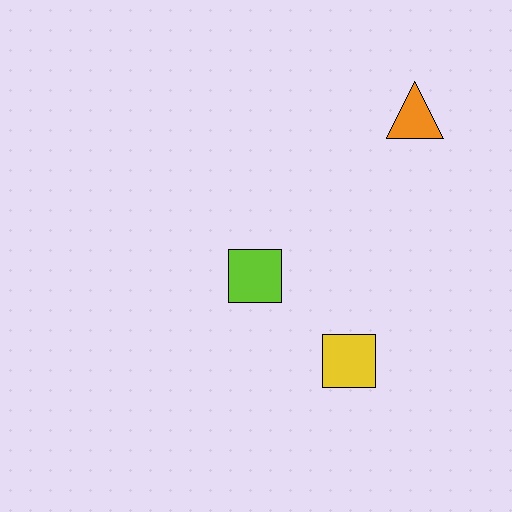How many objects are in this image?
There are 3 objects.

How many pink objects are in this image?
There are no pink objects.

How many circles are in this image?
There are no circles.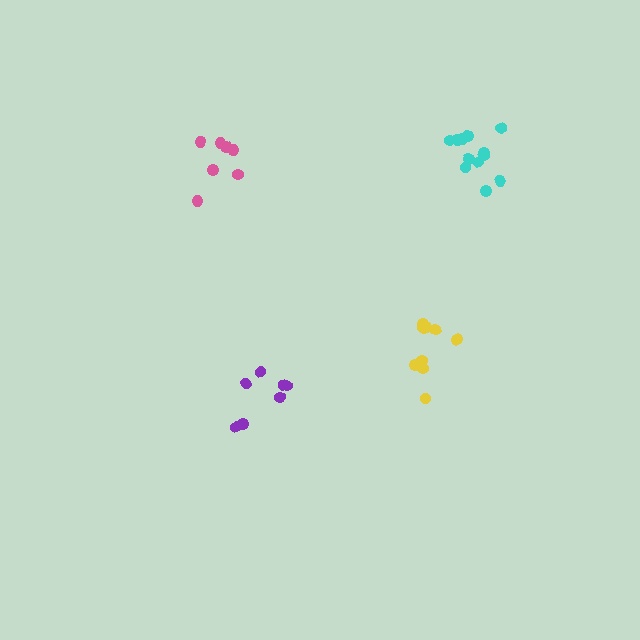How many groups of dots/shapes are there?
There are 4 groups.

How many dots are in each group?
Group 1: 12 dots, Group 2: 9 dots, Group 3: 7 dots, Group 4: 7 dots (35 total).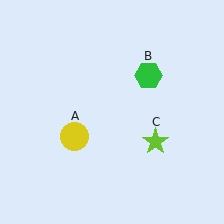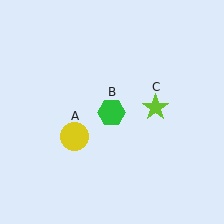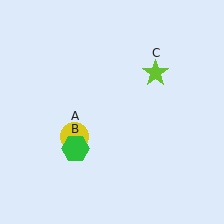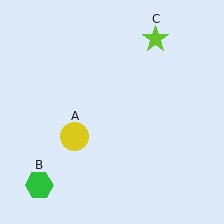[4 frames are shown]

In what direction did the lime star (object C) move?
The lime star (object C) moved up.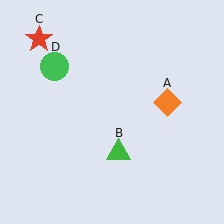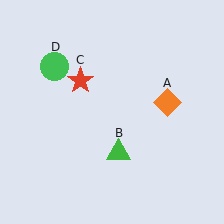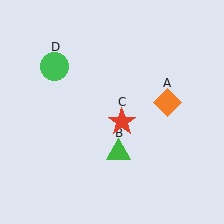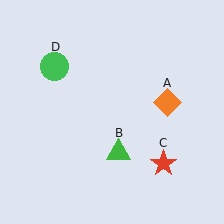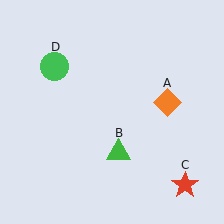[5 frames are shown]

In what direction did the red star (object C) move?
The red star (object C) moved down and to the right.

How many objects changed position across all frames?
1 object changed position: red star (object C).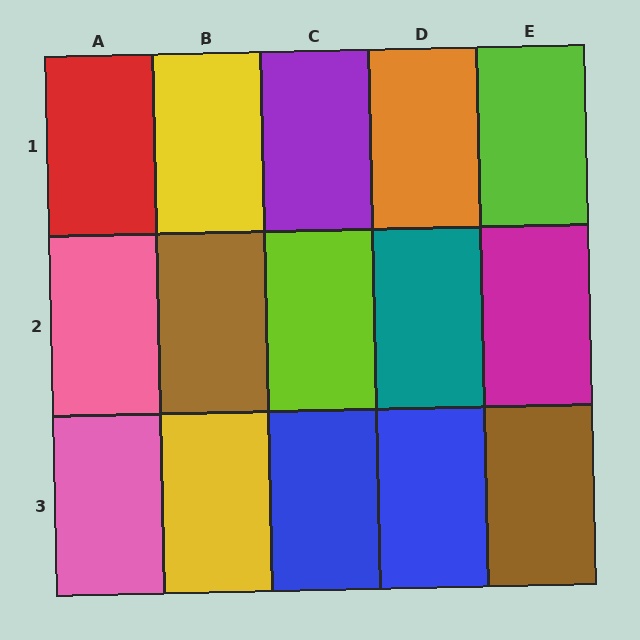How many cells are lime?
2 cells are lime.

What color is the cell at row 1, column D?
Orange.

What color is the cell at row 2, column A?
Pink.